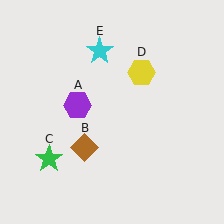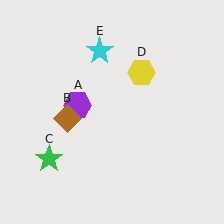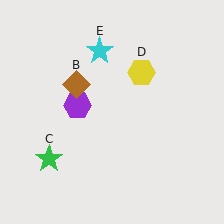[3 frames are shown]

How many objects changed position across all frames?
1 object changed position: brown diamond (object B).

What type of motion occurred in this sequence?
The brown diamond (object B) rotated clockwise around the center of the scene.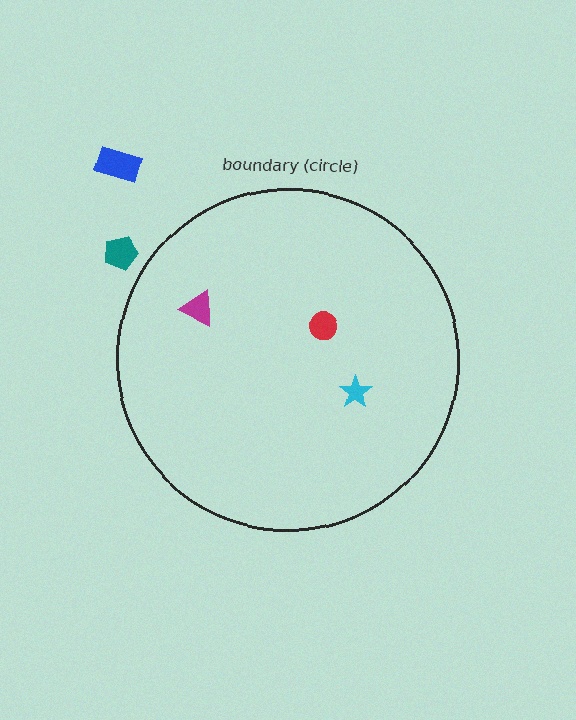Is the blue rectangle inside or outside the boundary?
Outside.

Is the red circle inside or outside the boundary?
Inside.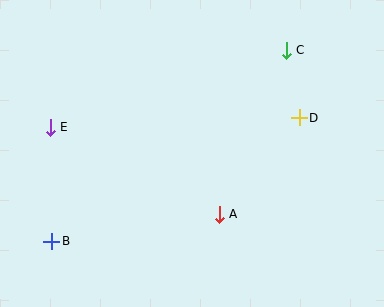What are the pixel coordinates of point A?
Point A is at (219, 214).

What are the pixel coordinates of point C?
Point C is at (286, 50).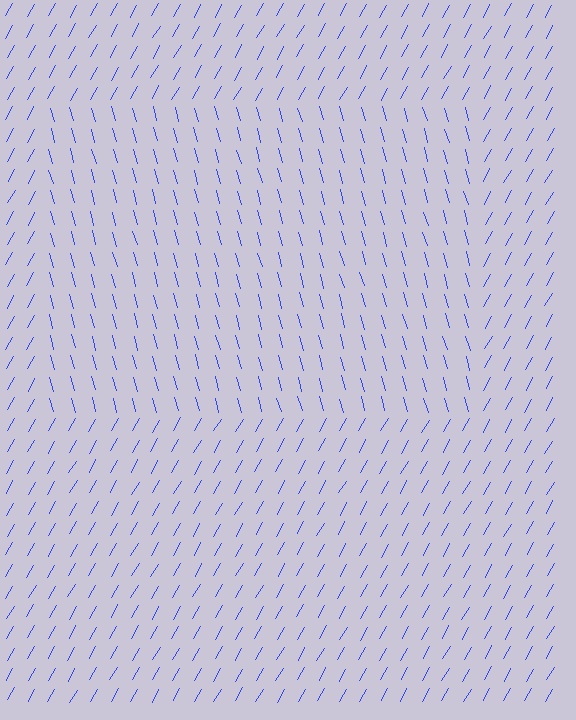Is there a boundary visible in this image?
Yes, there is a texture boundary formed by a change in line orientation.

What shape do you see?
I see a rectangle.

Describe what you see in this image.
The image is filled with small blue line segments. A rectangle region in the image has lines oriented differently from the surrounding lines, creating a visible texture boundary.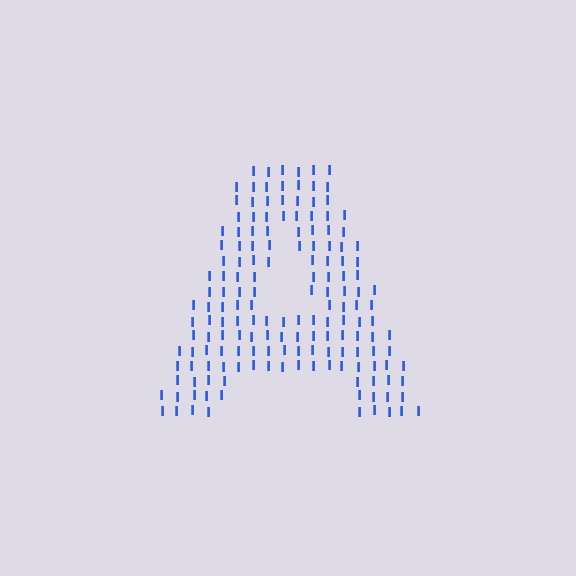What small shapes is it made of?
It is made of small letter I's.